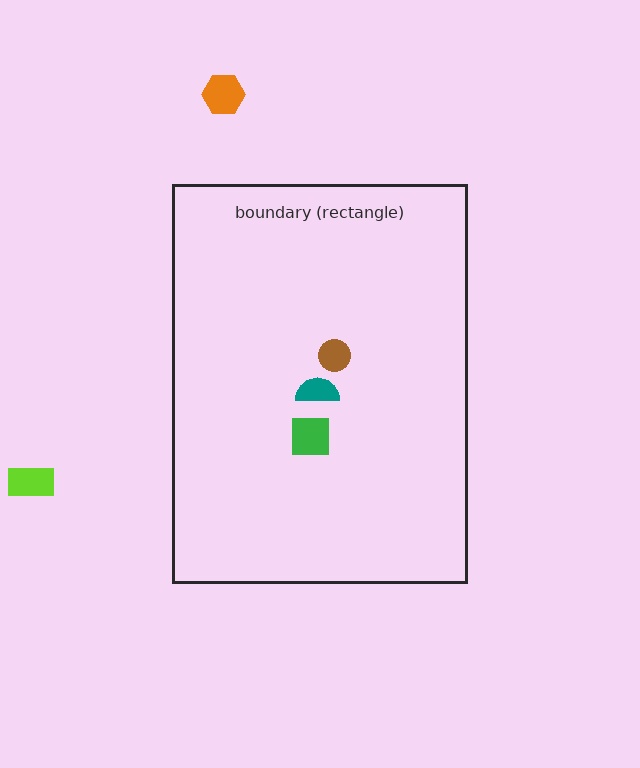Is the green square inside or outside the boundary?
Inside.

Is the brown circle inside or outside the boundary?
Inside.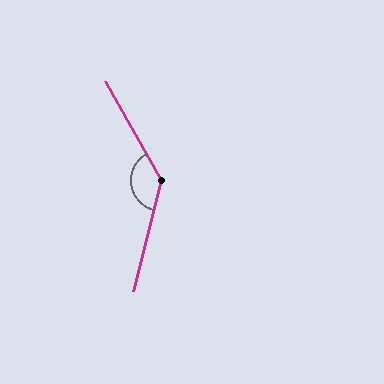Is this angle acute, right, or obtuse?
It is obtuse.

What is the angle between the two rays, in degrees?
Approximately 136 degrees.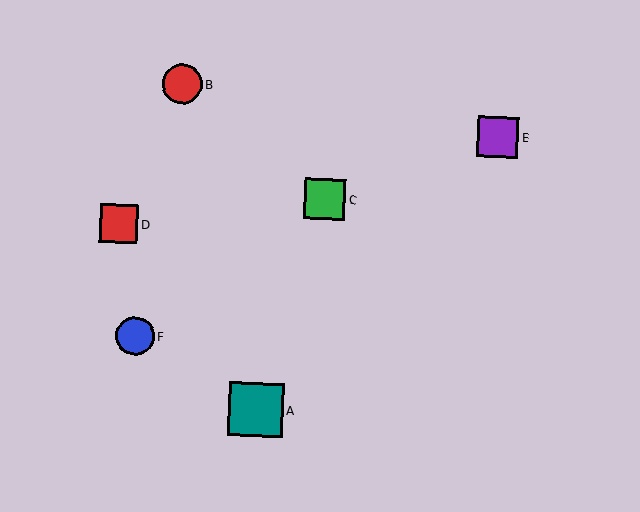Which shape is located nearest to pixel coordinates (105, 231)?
The red square (labeled D) at (119, 224) is nearest to that location.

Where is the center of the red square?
The center of the red square is at (119, 224).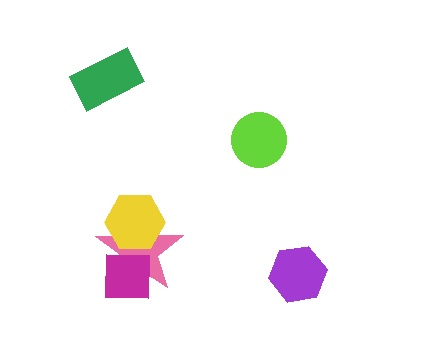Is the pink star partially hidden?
Yes, it is partially covered by another shape.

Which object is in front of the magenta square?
The yellow hexagon is in front of the magenta square.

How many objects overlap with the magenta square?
2 objects overlap with the magenta square.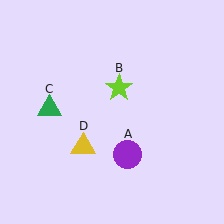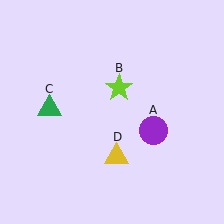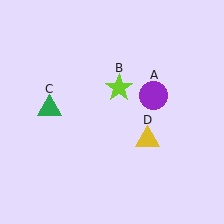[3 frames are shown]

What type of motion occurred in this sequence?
The purple circle (object A), yellow triangle (object D) rotated counterclockwise around the center of the scene.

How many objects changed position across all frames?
2 objects changed position: purple circle (object A), yellow triangle (object D).